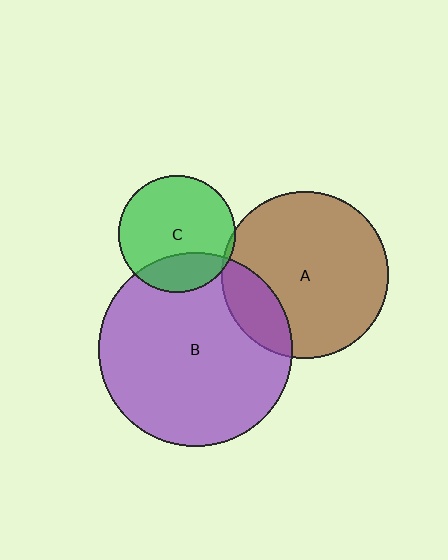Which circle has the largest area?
Circle B (purple).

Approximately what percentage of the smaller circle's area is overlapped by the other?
Approximately 25%.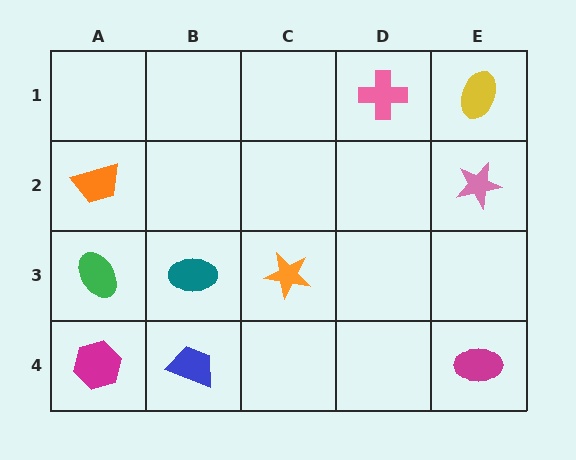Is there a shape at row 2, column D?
No, that cell is empty.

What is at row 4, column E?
A magenta ellipse.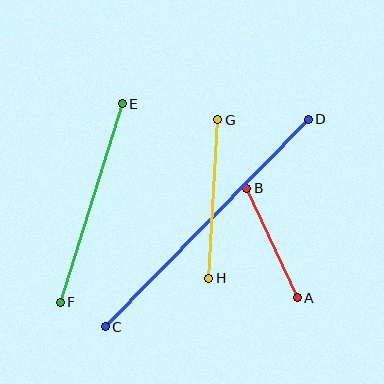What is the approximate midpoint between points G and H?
The midpoint is at approximately (213, 199) pixels.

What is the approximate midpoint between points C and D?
The midpoint is at approximately (207, 223) pixels.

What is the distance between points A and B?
The distance is approximately 121 pixels.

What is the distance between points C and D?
The distance is approximately 290 pixels.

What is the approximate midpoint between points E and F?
The midpoint is at approximately (91, 203) pixels.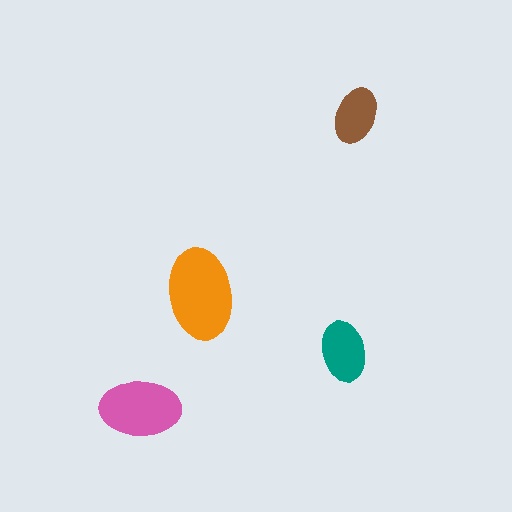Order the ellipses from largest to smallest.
the orange one, the pink one, the teal one, the brown one.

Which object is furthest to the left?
The pink ellipse is leftmost.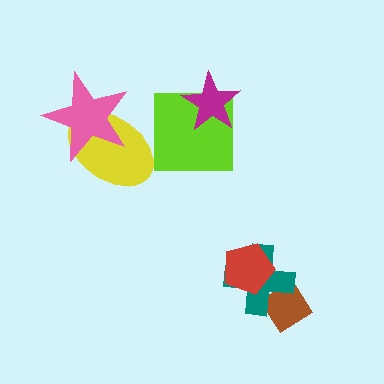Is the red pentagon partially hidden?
No, no other shape covers it.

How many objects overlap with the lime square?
1 object overlaps with the lime square.